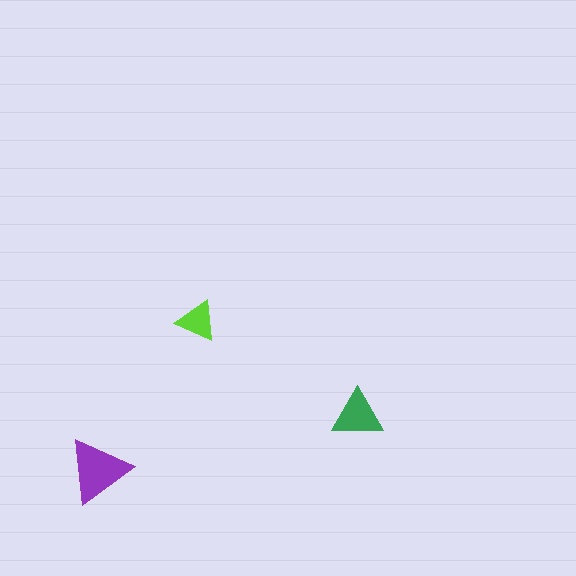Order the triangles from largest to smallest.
the purple one, the green one, the lime one.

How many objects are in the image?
There are 3 objects in the image.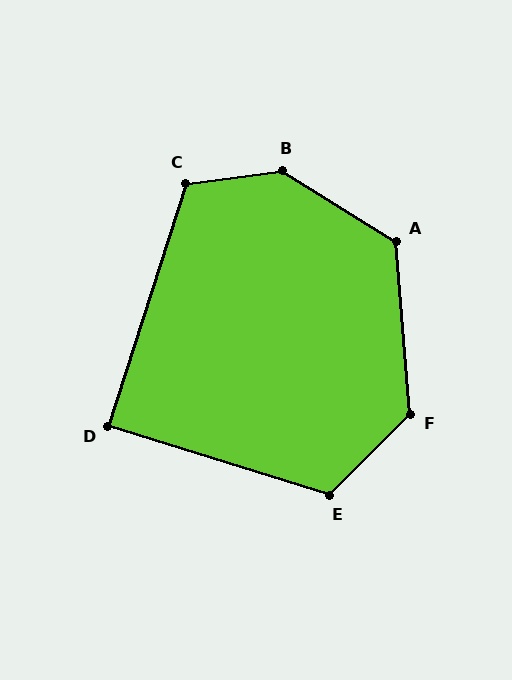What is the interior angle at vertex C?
Approximately 116 degrees (obtuse).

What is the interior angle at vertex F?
Approximately 130 degrees (obtuse).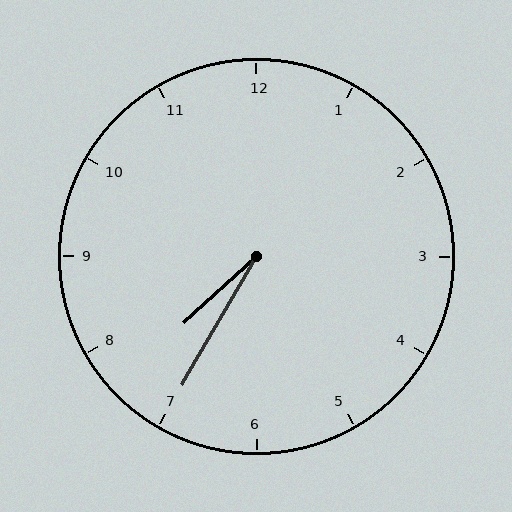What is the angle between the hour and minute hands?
Approximately 18 degrees.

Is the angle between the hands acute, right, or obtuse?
It is acute.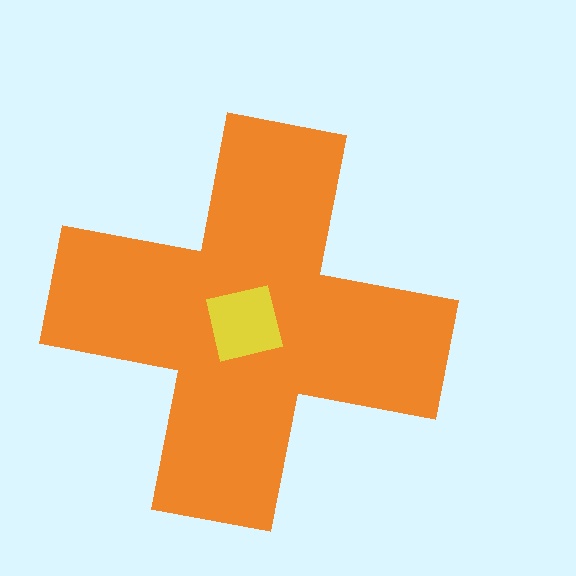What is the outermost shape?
The orange cross.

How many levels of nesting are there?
2.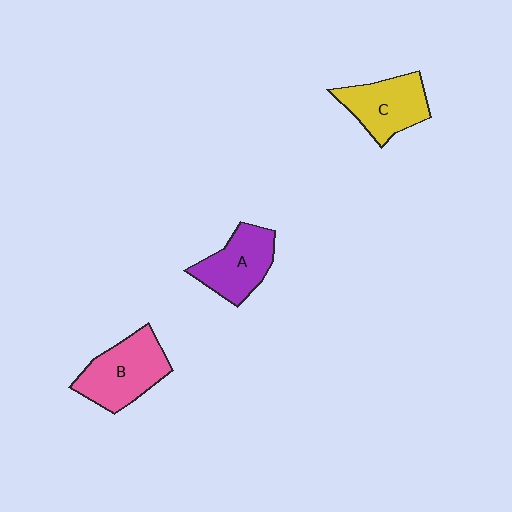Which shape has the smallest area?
Shape A (purple).